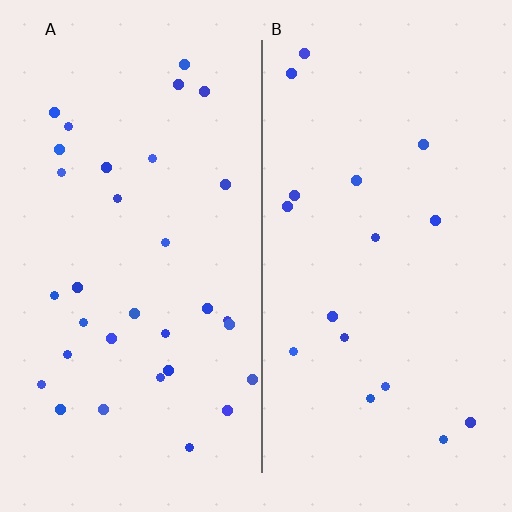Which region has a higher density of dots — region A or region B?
A (the left).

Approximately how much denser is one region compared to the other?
Approximately 1.9× — region A over region B.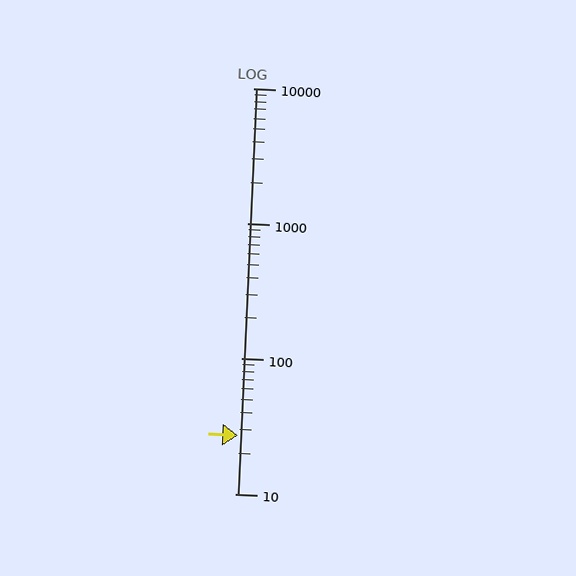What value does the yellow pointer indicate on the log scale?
The pointer indicates approximately 27.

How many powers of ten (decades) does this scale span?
The scale spans 3 decades, from 10 to 10000.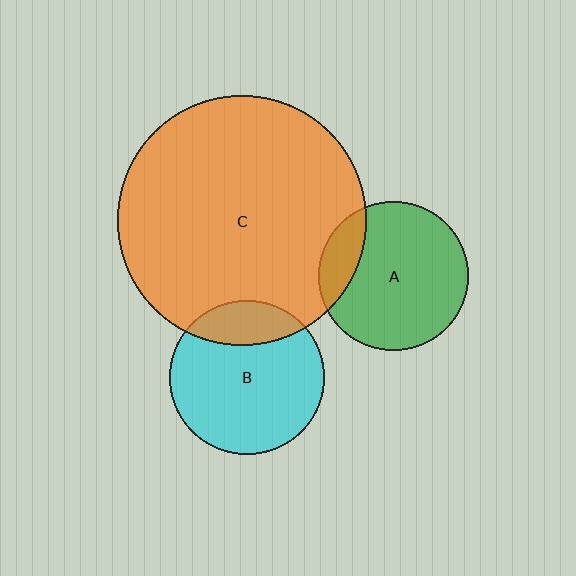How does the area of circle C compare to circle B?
Approximately 2.6 times.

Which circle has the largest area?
Circle C (orange).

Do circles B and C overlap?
Yes.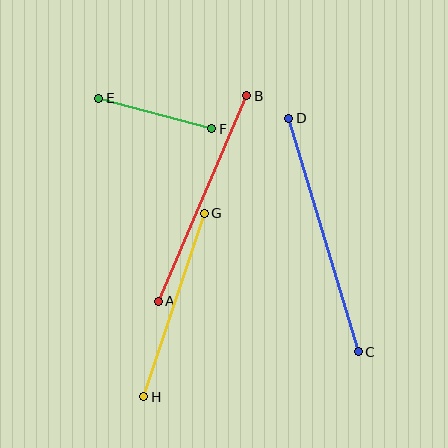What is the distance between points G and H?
The distance is approximately 193 pixels.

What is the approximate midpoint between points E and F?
The midpoint is at approximately (155, 113) pixels.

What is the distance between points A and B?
The distance is approximately 224 pixels.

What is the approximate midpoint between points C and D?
The midpoint is at approximately (324, 235) pixels.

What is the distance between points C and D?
The distance is approximately 244 pixels.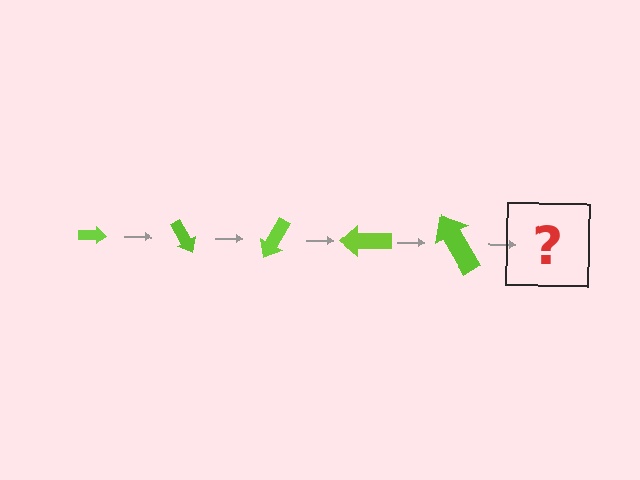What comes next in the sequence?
The next element should be an arrow, larger than the previous one and rotated 300 degrees from the start.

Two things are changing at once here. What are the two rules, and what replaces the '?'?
The two rules are that the arrow grows larger each step and it rotates 60 degrees each step. The '?' should be an arrow, larger than the previous one and rotated 300 degrees from the start.